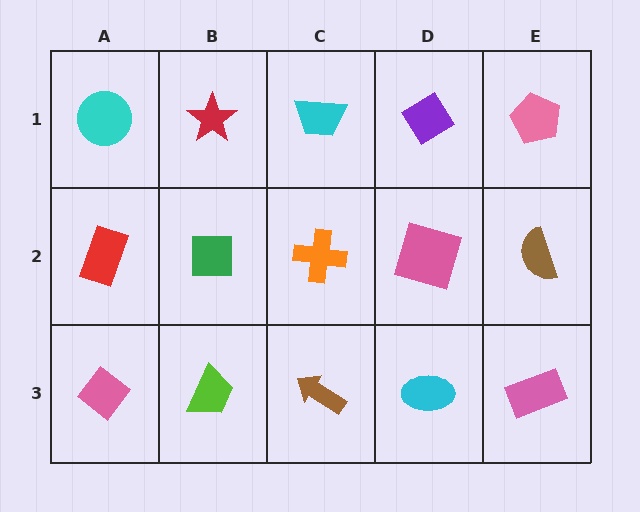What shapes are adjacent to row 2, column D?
A purple diamond (row 1, column D), a cyan ellipse (row 3, column D), an orange cross (row 2, column C), a brown semicircle (row 2, column E).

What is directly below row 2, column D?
A cyan ellipse.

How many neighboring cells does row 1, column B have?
3.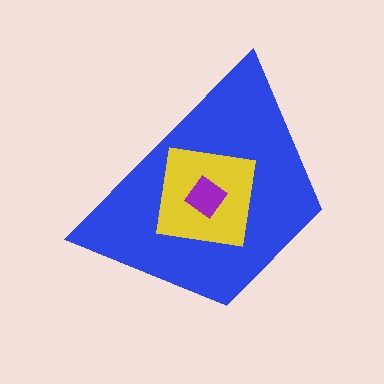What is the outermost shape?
The blue trapezoid.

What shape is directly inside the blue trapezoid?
The yellow square.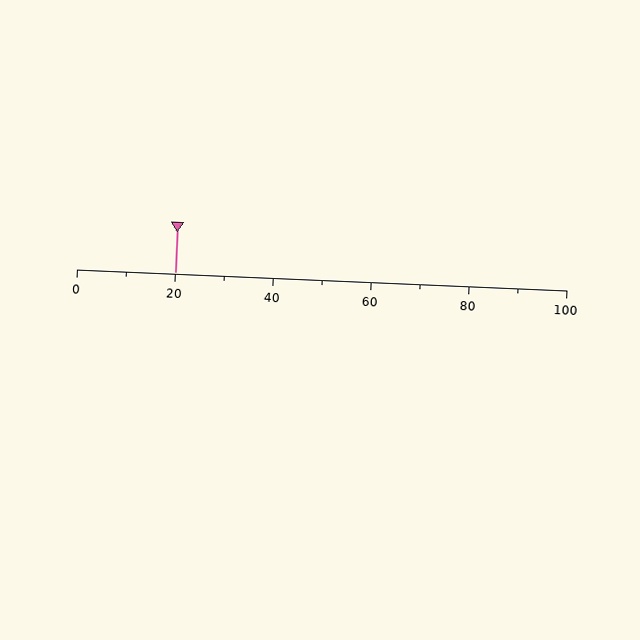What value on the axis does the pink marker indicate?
The marker indicates approximately 20.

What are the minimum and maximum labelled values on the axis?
The axis runs from 0 to 100.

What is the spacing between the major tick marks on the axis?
The major ticks are spaced 20 apart.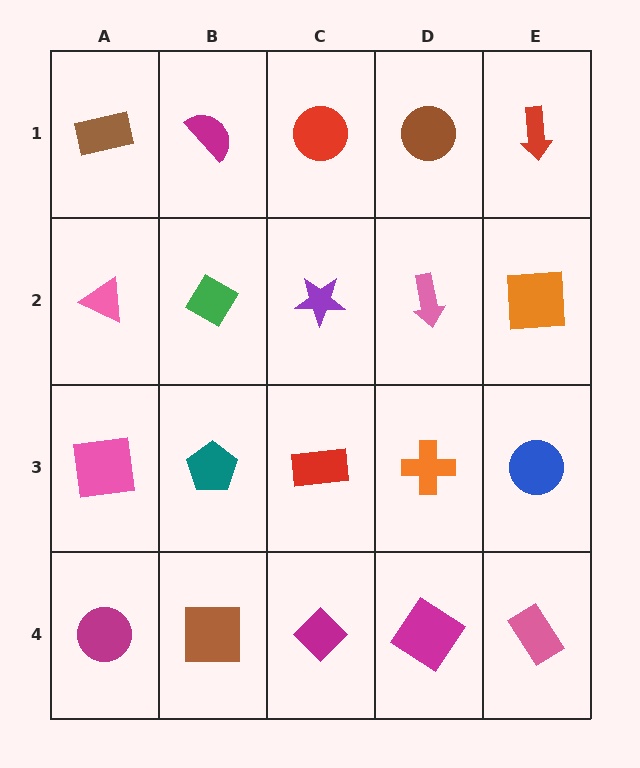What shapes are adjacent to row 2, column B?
A magenta semicircle (row 1, column B), a teal pentagon (row 3, column B), a pink triangle (row 2, column A), a purple star (row 2, column C).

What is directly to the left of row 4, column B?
A magenta circle.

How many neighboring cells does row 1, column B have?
3.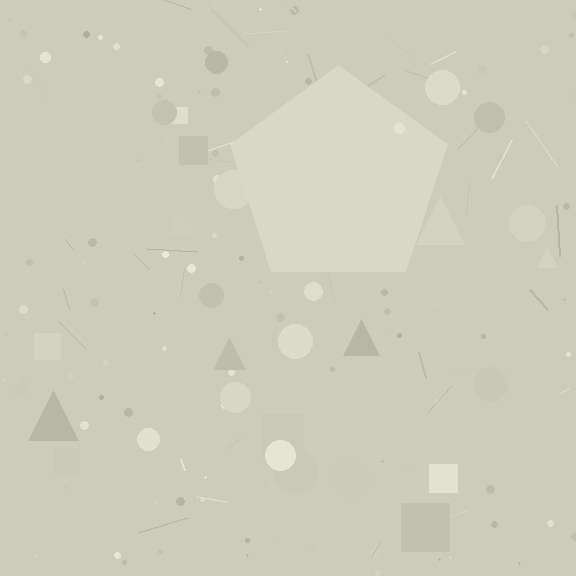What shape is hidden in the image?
A pentagon is hidden in the image.